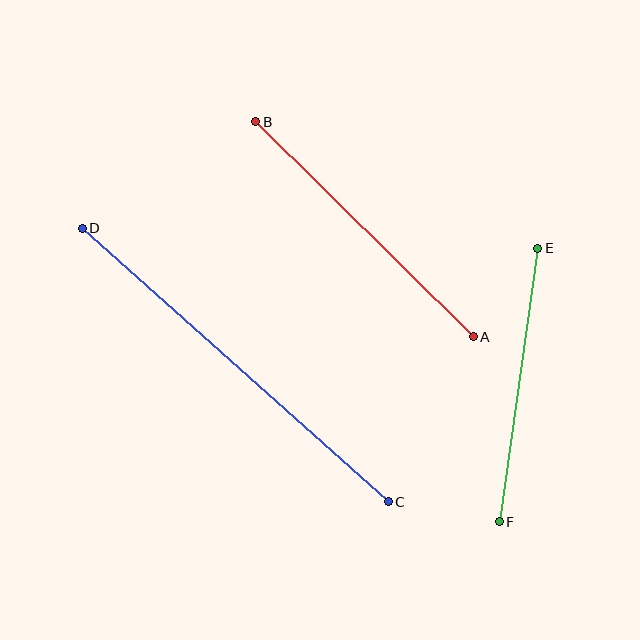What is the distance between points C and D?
The distance is approximately 411 pixels.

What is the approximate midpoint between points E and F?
The midpoint is at approximately (518, 385) pixels.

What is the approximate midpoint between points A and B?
The midpoint is at approximately (364, 229) pixels.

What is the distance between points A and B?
The distance is approximately 306 pixels.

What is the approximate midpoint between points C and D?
The midpoint is at approximately (235, 365) pixels.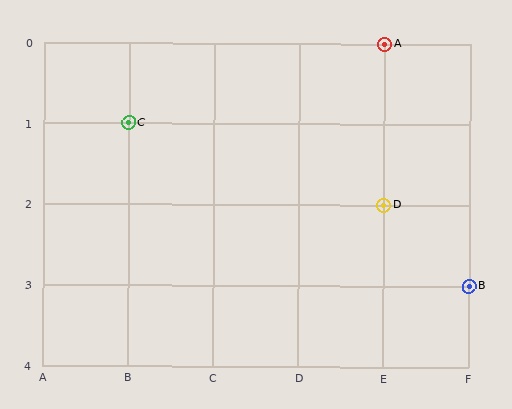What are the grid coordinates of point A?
Point A is at grid coordinates (E, 0).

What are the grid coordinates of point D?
Point D is at grid coordinates (E, 2).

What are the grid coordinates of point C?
Point C is at grid coordinates (B, 1).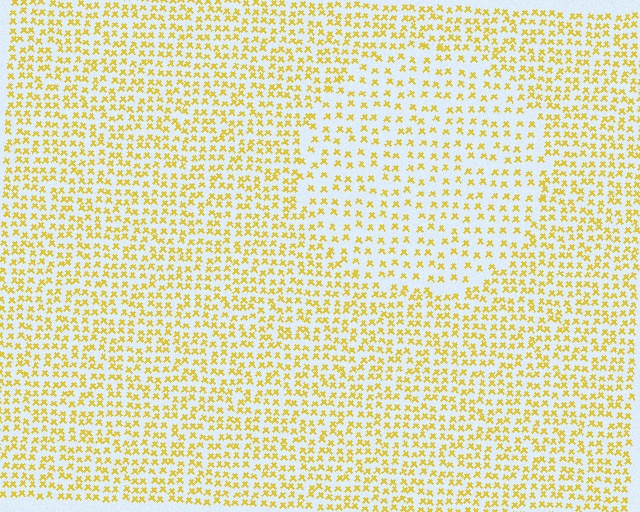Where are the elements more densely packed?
The elements are more densely packed outside the circle boundary.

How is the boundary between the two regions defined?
The boundary is defined by a change in element density (approximately 1.7x ratio). All elements are the same color, size, and shape.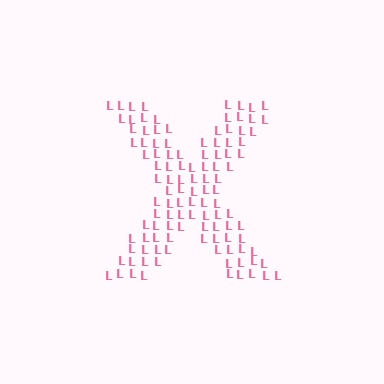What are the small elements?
The small elements are letter L's.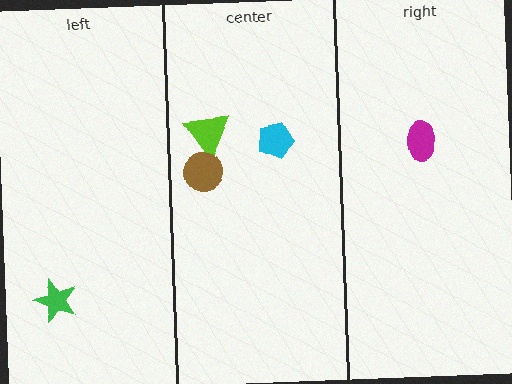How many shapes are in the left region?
1.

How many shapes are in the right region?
1.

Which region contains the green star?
The left region.